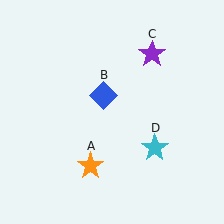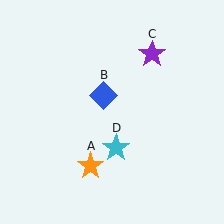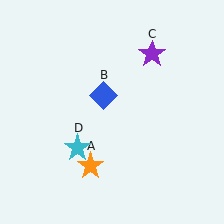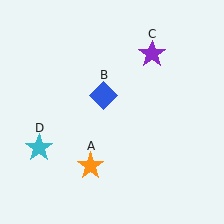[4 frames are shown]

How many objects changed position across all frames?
1 object changed position: cyan star (object D).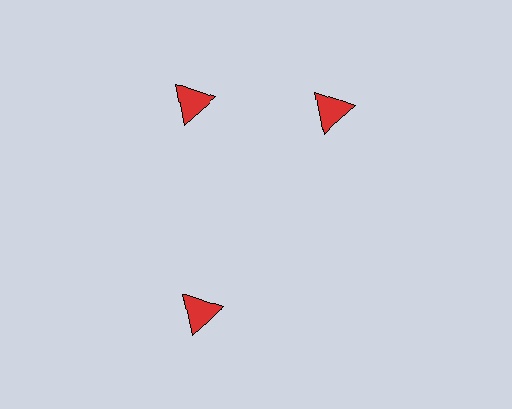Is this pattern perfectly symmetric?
No. The 3 red triangles are arranged in a ring, but one element near the 3 o'clock position is rotated out of alignment along the ring, breaking the 3-fold rotational symmetry.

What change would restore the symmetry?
The symmetry would be restored by rotating it back into even spacing with its neighbors so that all 3 triangles sit at equal angles and equal distance from the center.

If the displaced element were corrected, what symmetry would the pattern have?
It would have 3-fold rotational symmetry — the pattern would map onto itself every 120 degrees.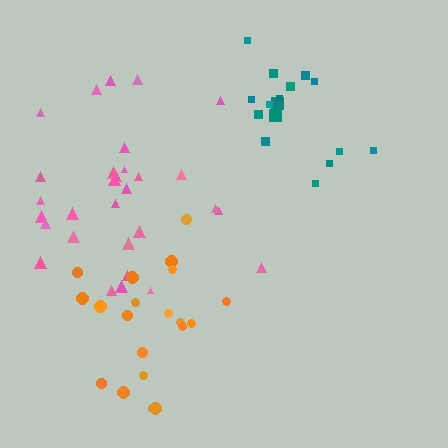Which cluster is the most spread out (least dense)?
Pink.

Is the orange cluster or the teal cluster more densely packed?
Teal.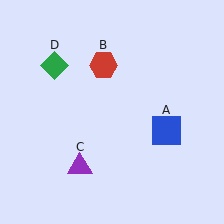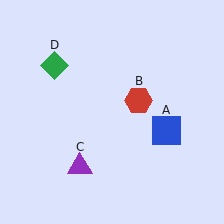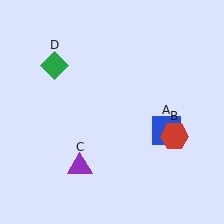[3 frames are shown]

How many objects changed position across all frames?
1 object changed position: red hexagon (object B).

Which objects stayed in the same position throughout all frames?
Blue square (object A) and purple triangle (object C) and green diamond (object D) remained stationary.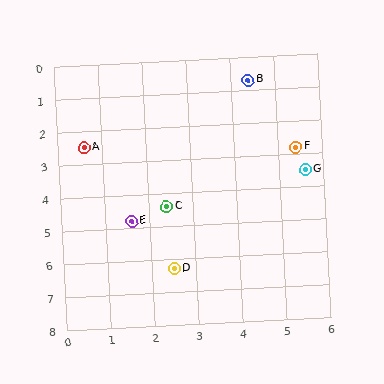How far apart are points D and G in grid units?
Points D and G are about 4.2 grid units apart.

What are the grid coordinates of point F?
Point F is at approximately (5.4, 2.8).